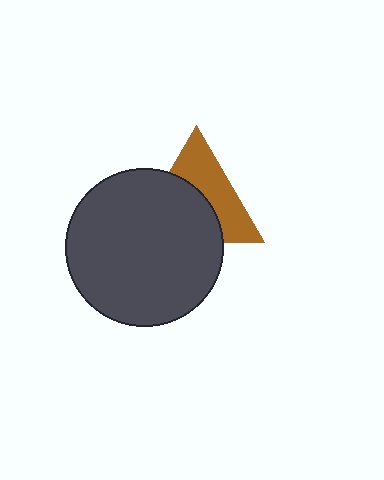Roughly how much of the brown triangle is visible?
About half of it is visible (roughly 48%).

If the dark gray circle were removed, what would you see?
You would see the complete brown triangle.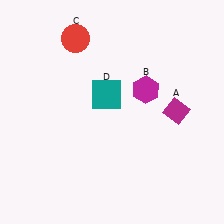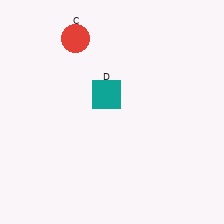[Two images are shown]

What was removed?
The magenta diamond (A), the magenta hexagon (B) were removed in Image 2.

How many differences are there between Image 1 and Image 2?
There are 2 differences between the two images.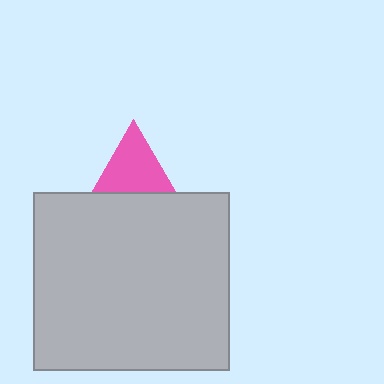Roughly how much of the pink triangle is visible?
About half of it is visible (roughly 62%).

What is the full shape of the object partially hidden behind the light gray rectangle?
The partially hidden object is a pink triangle.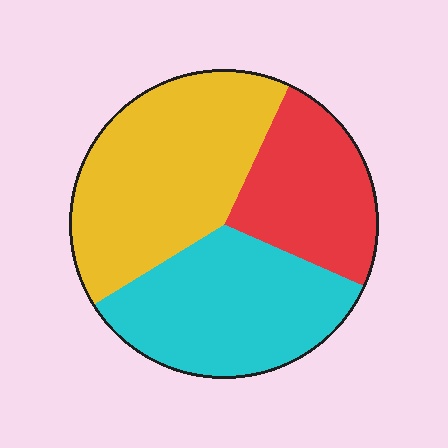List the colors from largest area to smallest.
From largest to smallest: yellow, cyan, red.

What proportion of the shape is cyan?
Cyan covers around 35% of the shape.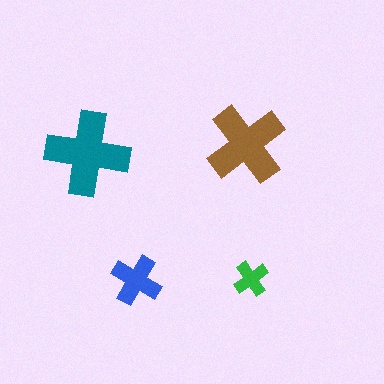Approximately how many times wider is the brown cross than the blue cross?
About 1.5 times wider.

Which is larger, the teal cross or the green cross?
The teal one.